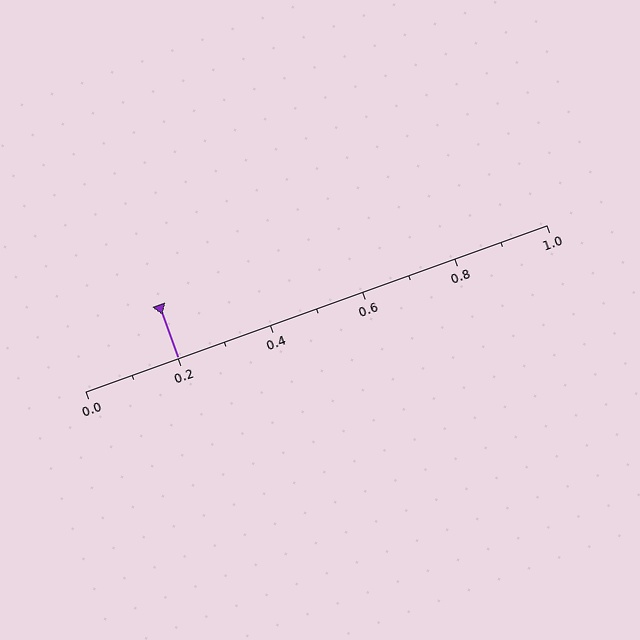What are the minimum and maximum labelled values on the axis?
The axis runs from 0.0 to 1.0.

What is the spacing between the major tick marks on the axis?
The major ticks are spaced 0.2 apart.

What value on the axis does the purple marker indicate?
The marker indicates approximately 0.2.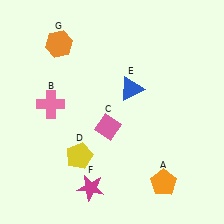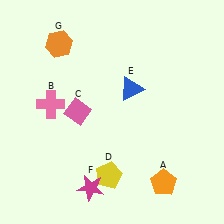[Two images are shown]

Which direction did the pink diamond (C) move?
The pink diamond (C) moved left.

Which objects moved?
The objects that moved are: the pink diamond (C), the yellow pentagon (D).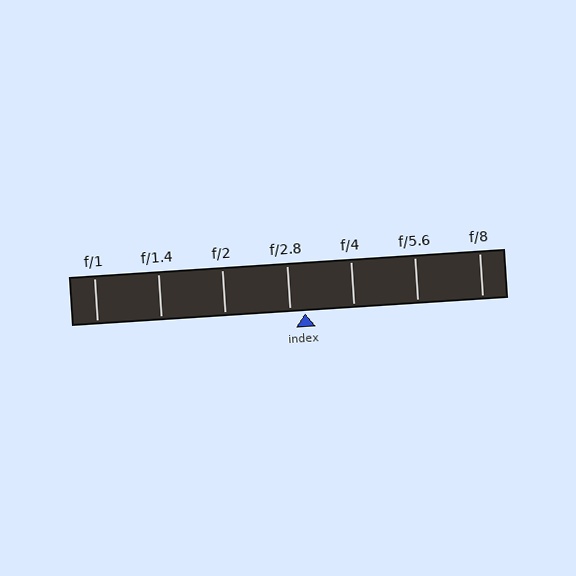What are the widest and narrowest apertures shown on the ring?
The widest aperture shown is f/1 and the narrowest is f/8.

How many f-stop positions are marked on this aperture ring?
There are 7 f-stop positions marked.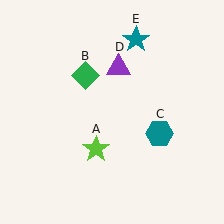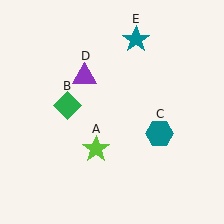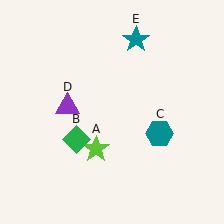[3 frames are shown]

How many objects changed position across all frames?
2 objects changed position: green diamond (object B), purple triangle (object D).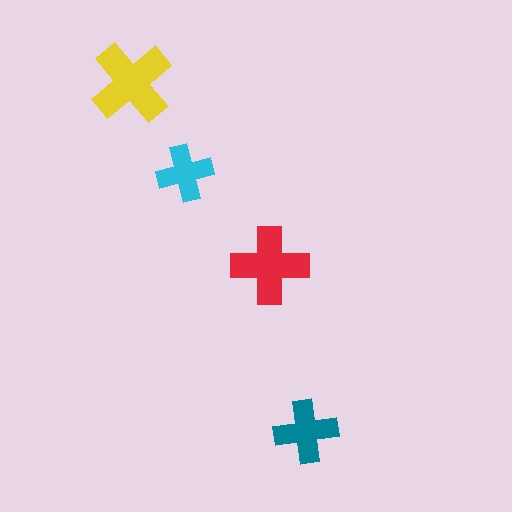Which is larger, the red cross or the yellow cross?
The yellow one.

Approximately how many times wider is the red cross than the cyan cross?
About 1.5 times wider.